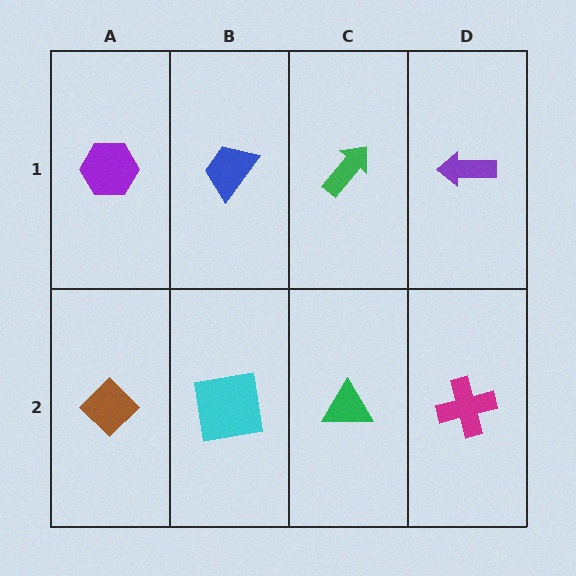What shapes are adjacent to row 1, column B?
A cyan square (row 2, column B), a purple hexagon (row 1, column A), a green arrow (row 1, column C).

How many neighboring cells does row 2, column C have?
3.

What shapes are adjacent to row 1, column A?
A brown diamond (row 2, column A), a blue trapezoid (row 1, column B).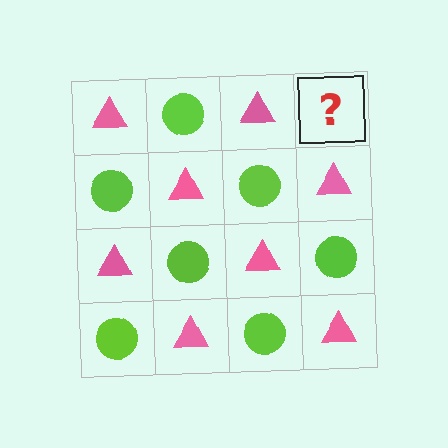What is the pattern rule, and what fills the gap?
The rule is that it alternates pink triangle and lime circle in a checkerboard pattern. The gap should be filled with a lime circle.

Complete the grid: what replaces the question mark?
The question mark should be replaced with a lime circle.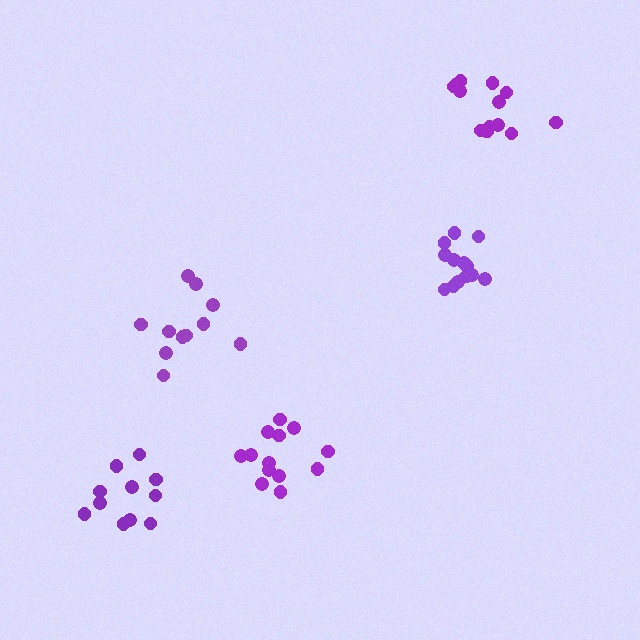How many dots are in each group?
Group 1: 11 dots, Group 2: 13 dots, Group 3: 11 dots, Group 4: 13 dots, Group 5: 14 dots (62 total).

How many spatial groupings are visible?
There are 5 spatial groupings.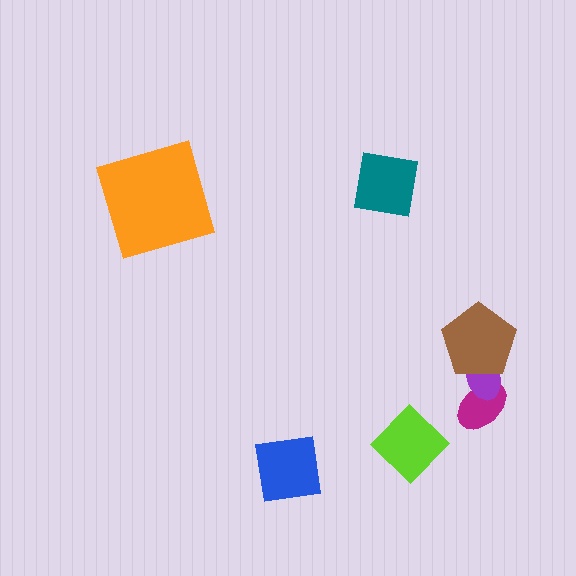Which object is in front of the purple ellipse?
The brown pentagon is in front of the purple ellipse.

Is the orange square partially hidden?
No, no other shape covers it.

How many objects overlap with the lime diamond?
0 objects overlap with the lime diamond.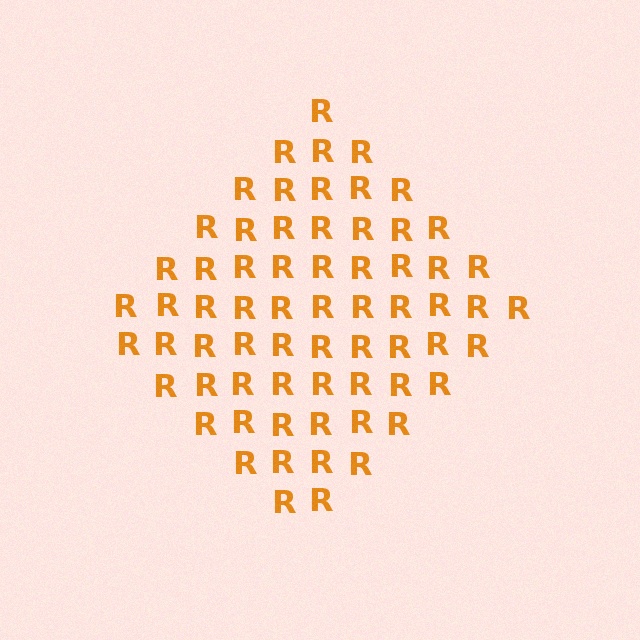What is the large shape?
The large shape is a diamond.